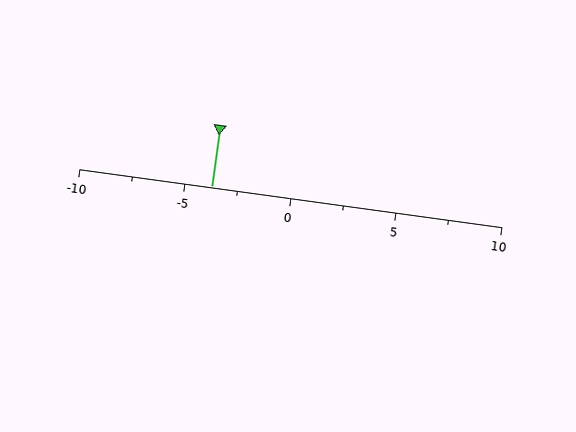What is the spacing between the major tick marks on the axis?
The major ticks are spaced 5 apart.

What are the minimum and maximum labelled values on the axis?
The axis runs from -10 to 10.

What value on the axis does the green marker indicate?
The marker indicates approximately -3.8.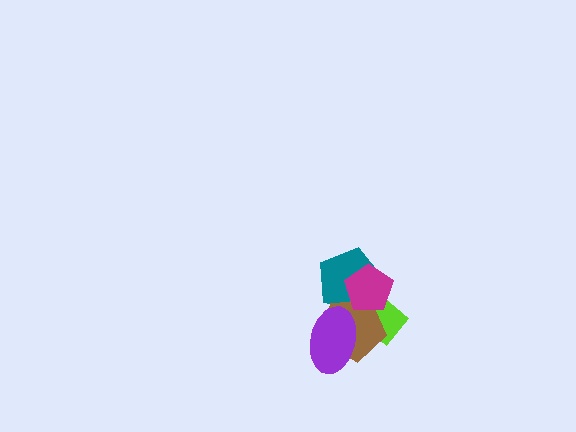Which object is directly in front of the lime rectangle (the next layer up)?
The teal pentagon is directly in front of the lime rectangle.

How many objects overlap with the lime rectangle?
4 objects overlap with the lime rectangle.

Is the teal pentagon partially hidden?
Yes, it is partially covered by another shape.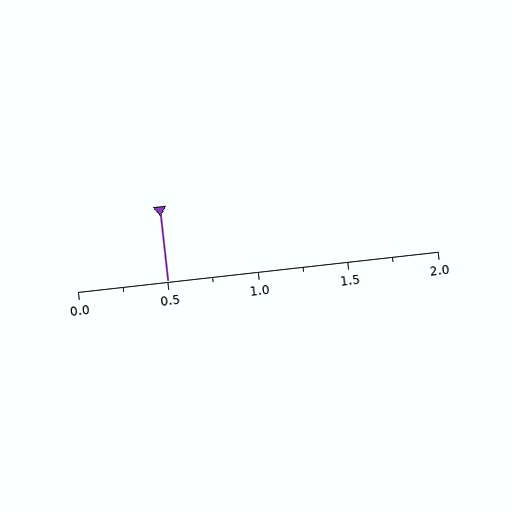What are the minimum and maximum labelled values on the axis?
The axis runs from 0.0 to 2.0.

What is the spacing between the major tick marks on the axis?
The major ticks are spaced 0.5 apart.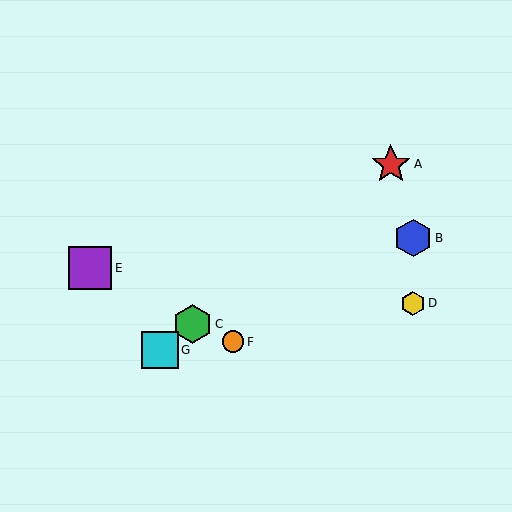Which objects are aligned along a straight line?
Objects A, C, G are aligned along a straight line.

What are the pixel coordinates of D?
Object D is at (413, 303).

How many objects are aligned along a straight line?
3 objects (A, C, G) are aligned along a straight line.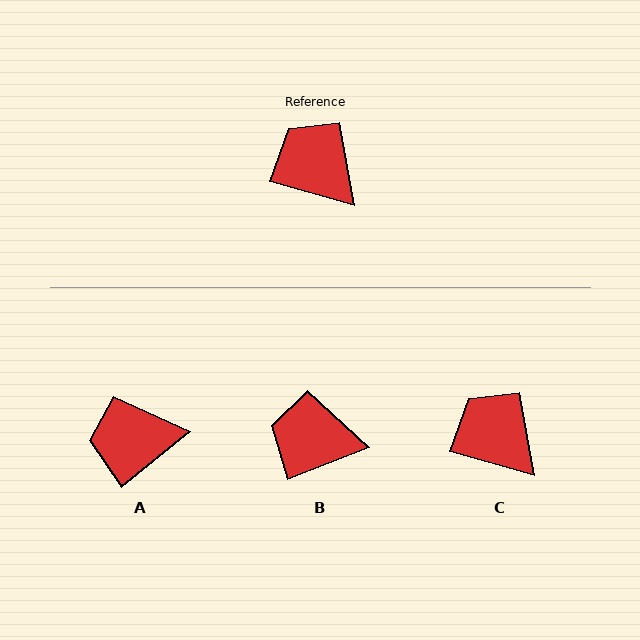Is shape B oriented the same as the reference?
No, it is off by about 37 degrees.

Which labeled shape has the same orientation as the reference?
C.